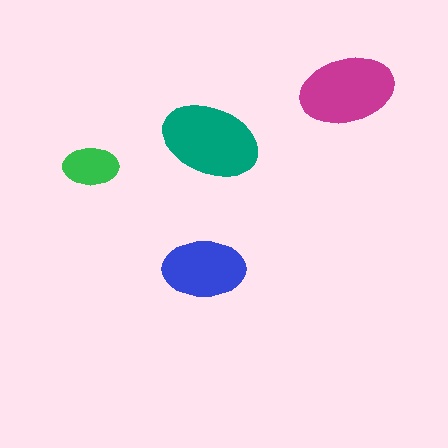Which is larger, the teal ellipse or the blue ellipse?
The teal one.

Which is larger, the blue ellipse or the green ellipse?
The blue one.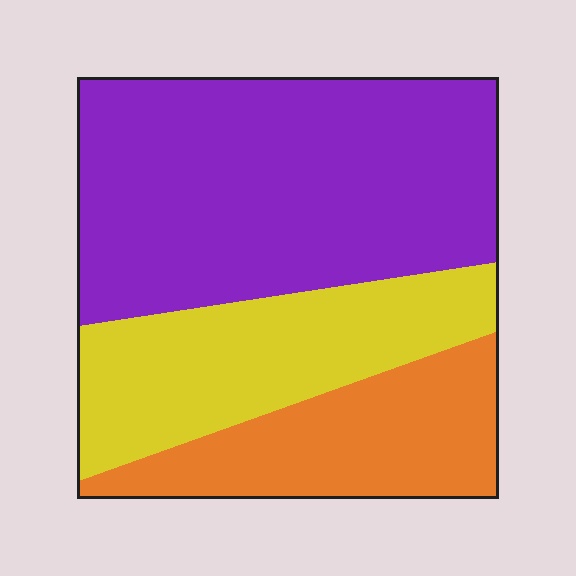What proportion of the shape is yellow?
Yellow takes up about one quarter (1/4) of the shape.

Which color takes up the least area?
Orange, at roughly 20%.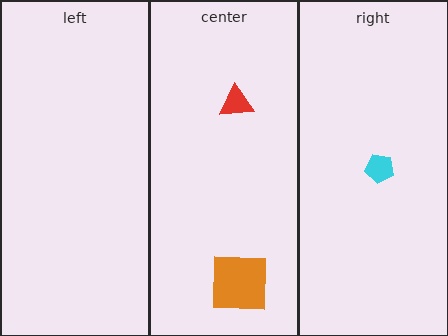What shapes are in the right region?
The cyan pentagon.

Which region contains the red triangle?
The center region.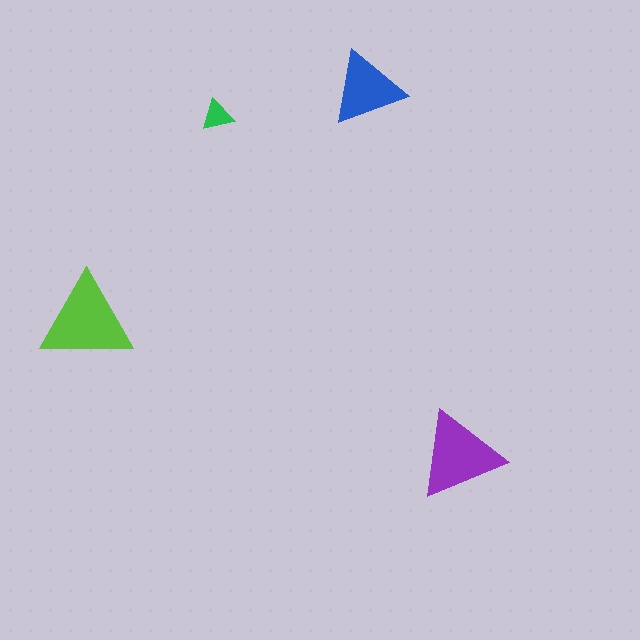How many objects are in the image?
There are 4 objects in the image.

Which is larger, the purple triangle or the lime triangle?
The lime one.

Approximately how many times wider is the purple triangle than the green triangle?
About 3 times wider.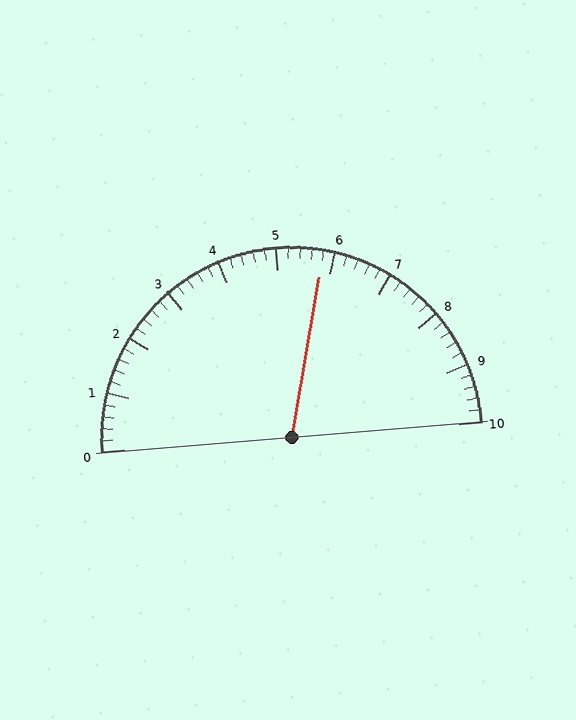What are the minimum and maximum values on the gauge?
The gauge ranges from 0 to 10.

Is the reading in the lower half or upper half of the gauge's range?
The reading is in the upper half of the range (0 to 10).